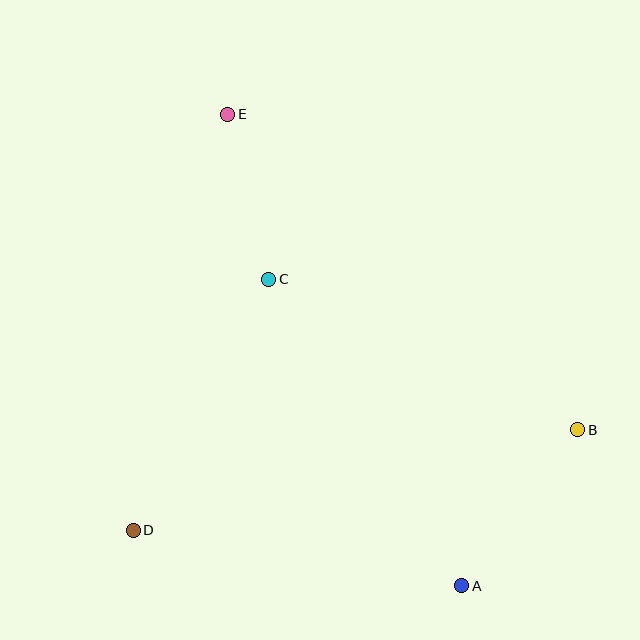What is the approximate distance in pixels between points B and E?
The distance between B and E is approximately 471 pixels.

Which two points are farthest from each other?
Points A and E are farthest from each other.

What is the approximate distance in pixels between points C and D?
The distance between C and D is approximately 285 pixels.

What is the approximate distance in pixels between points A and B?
The distance between A and B is approximately 195 pixels.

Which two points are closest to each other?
Points C and E are closest to each other.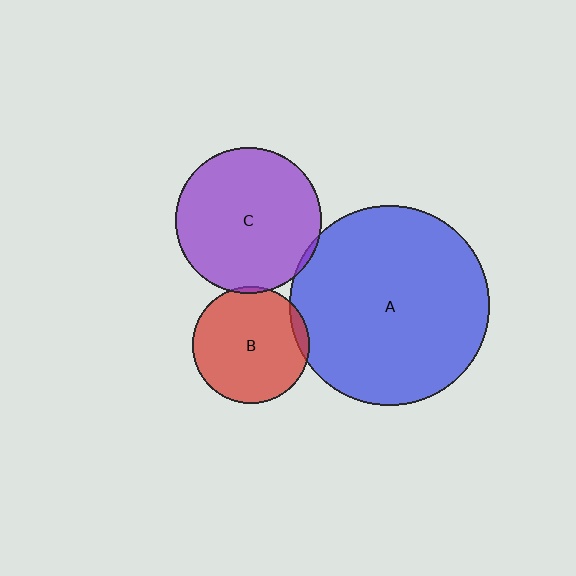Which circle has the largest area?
Circle A (blue).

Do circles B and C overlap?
Yes.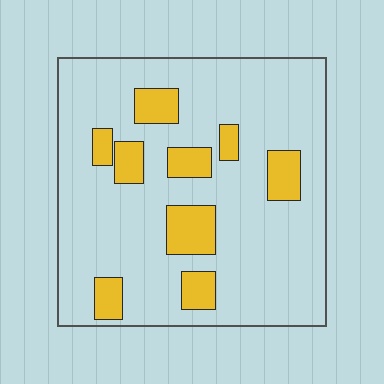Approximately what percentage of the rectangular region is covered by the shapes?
Approximately 15%.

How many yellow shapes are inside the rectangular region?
9.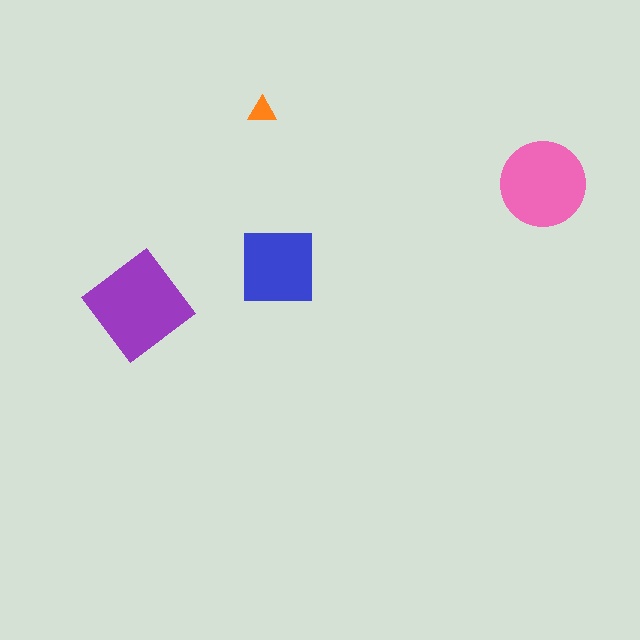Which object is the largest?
The purple diamond.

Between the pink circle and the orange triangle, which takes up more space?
The pink circle.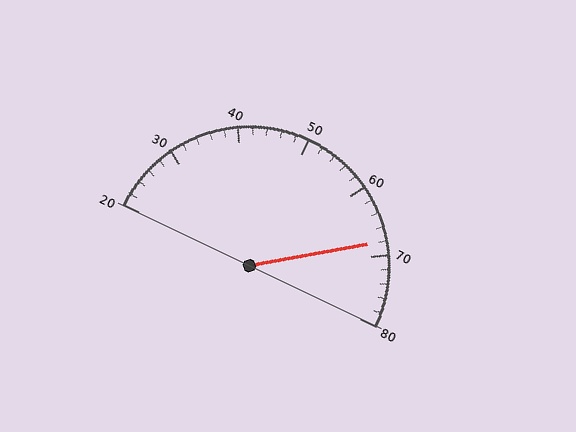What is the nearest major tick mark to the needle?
The nearest major tick mark is 70.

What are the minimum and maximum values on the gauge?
The gauge ranges from 20 to 80.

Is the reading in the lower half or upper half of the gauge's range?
The reading is in the upper half of the range (20 to 80).